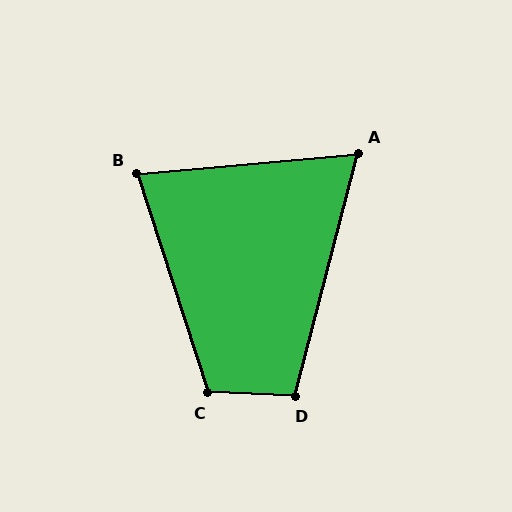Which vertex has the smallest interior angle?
A, at approximately 70 degrees.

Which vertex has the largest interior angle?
C, at approximately 110 degrees.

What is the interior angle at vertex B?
Approximately 77 degrees (acute).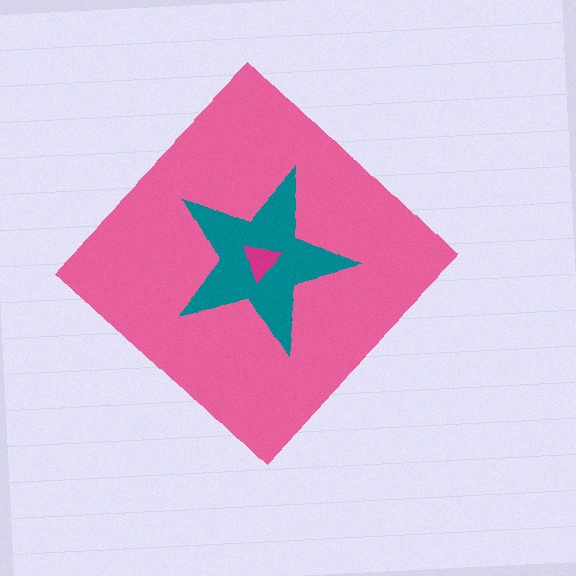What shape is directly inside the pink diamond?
The teal star.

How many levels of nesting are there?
3.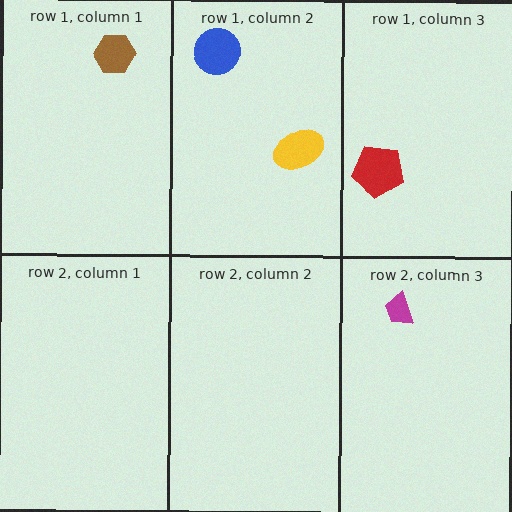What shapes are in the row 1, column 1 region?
The brown hexagon.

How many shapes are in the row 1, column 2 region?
2.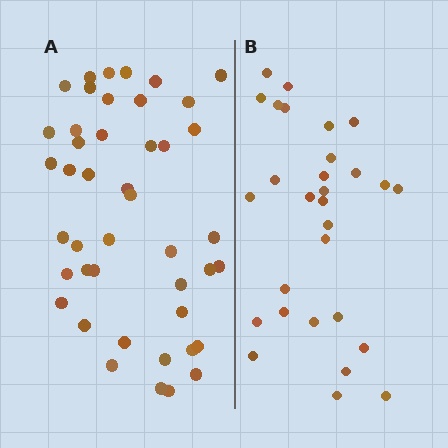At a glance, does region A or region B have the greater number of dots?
Region A (the left region) has more dots.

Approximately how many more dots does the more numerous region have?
Region A has approximately 15 more dots than region B.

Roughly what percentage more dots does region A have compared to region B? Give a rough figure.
About 50% more.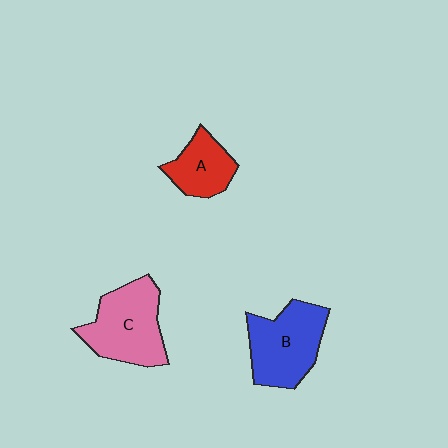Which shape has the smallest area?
Shape A (red).